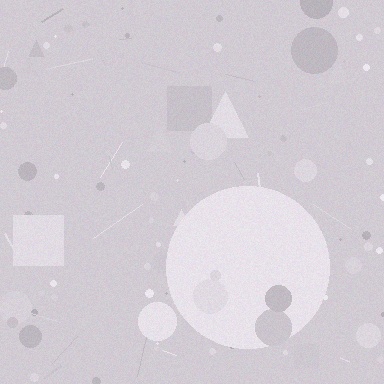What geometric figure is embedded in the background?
A circle is embedded in the background.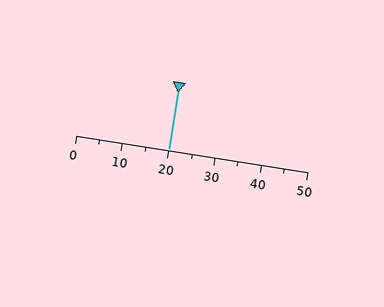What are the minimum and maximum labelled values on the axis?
The axis runs from 0 to 50.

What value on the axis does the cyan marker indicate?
The marker indicates approximately 20.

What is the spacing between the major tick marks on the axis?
The major ticks are spaced 10 apart.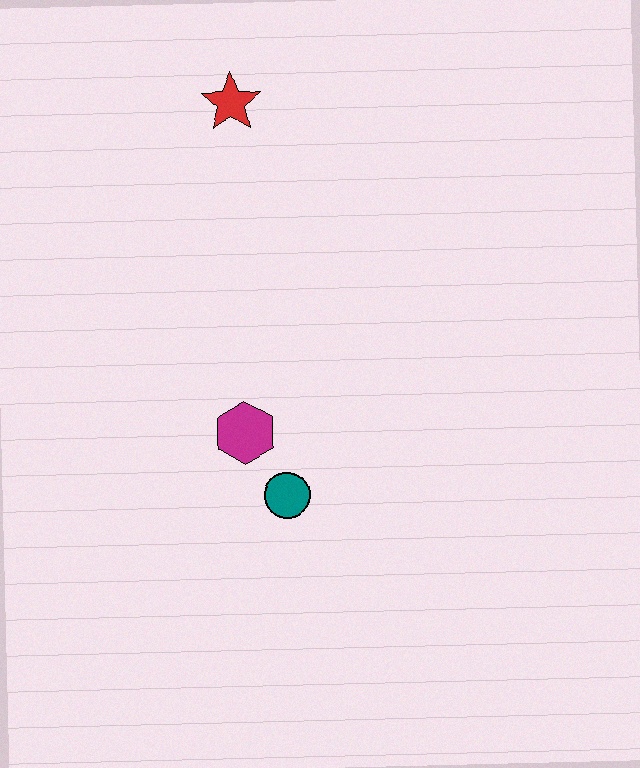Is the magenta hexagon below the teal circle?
No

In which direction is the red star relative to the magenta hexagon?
The red star is above the magenta hexagon.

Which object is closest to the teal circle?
The magenta hexagon is closest to the teal circle.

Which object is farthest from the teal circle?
The red star is farthest from the teal circle.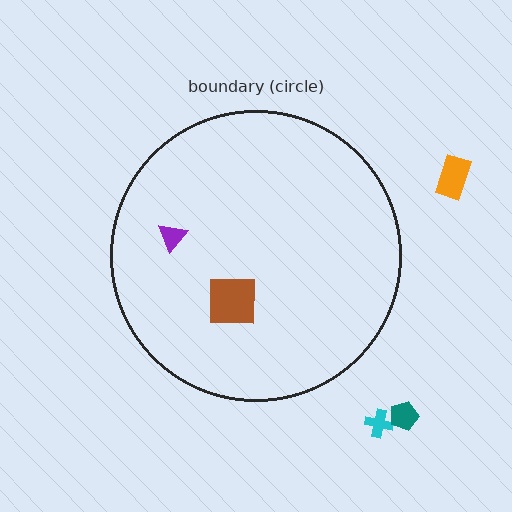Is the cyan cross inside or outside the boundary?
Outside.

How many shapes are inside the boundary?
2 inside, 3 outside.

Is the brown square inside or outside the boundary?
Inside.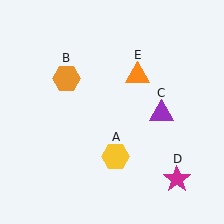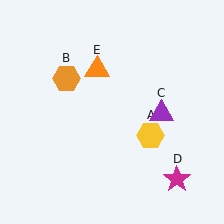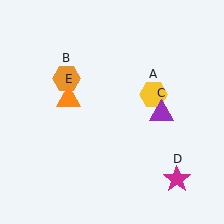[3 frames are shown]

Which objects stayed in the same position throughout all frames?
Orange hexagon (object B) and purple triangle (object C) and magenta star (object D) remained stationary.